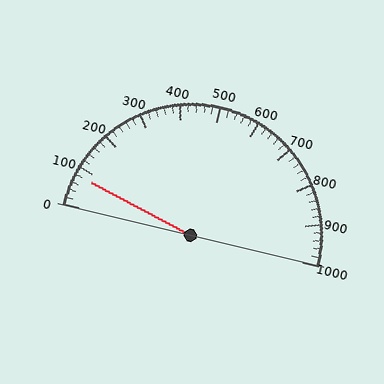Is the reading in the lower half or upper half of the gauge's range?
The reading is in the lower half of the range (0 to 1000).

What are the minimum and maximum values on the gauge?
The gauge ranges from 0 to 1000.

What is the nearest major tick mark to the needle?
The nearest major tick mark is 100.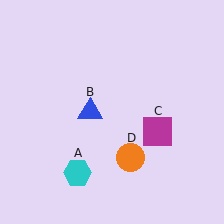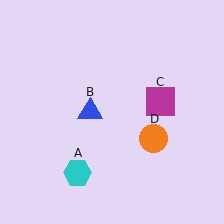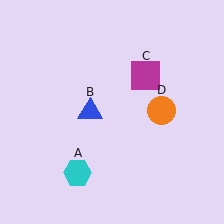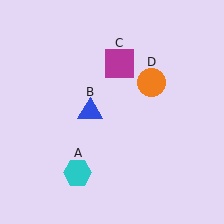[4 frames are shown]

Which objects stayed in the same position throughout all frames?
Cyan hexagon (object A) and blue triangle (object B) remained stationary.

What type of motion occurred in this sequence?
The magenta square (object C), orange circle (object D) rotated counterclockwise around the center of the scene.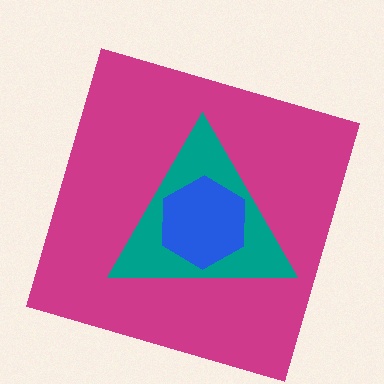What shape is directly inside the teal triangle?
The blue hexagon.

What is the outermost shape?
The magenta square.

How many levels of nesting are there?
3.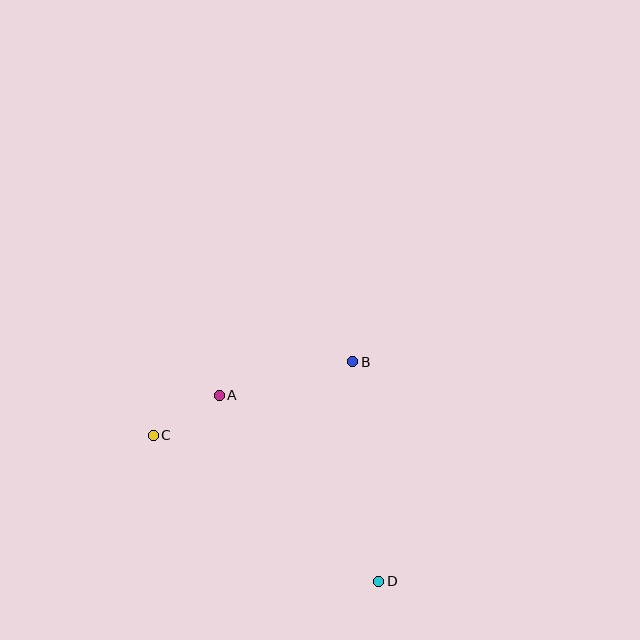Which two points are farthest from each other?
Points C and D are farthest from each other.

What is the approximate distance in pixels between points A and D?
The distance between A and D is approximately 245 pixels.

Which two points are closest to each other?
Points A and C are closest to each other.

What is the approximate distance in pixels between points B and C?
The distance between B and C is approximately 212 pixels.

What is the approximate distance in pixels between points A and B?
The distance between A and B is approximately 138 pixels.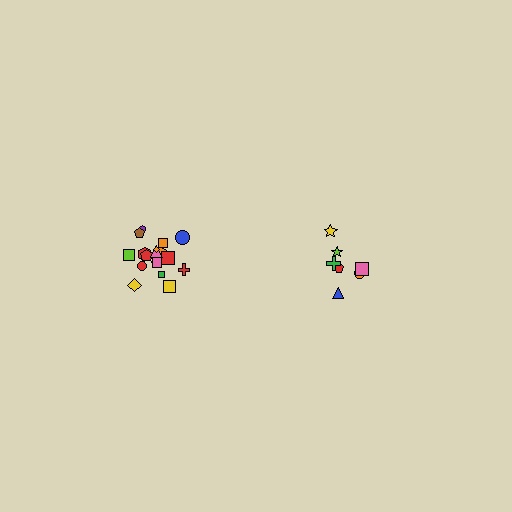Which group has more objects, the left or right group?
The left group.